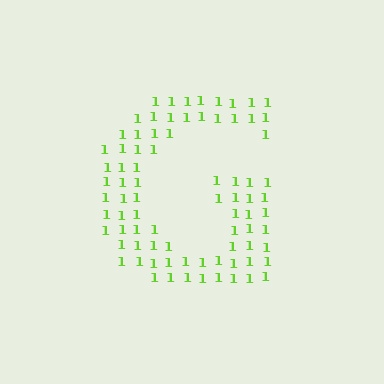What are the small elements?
The small elements are digit 1's.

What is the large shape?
The large shape is the letter G.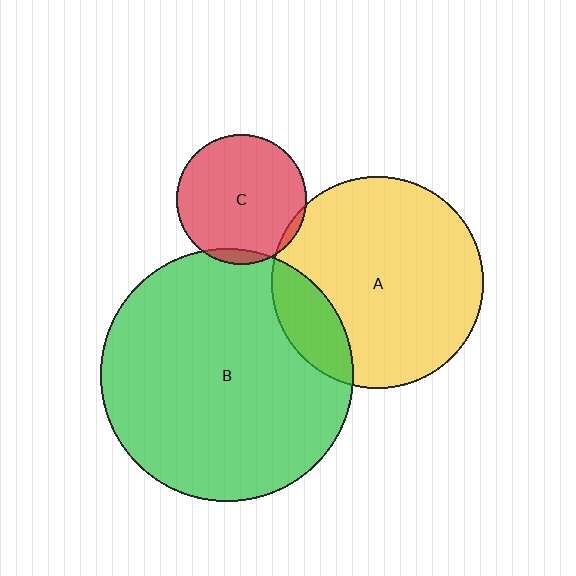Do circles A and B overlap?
Yes.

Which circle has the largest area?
Circle B (green).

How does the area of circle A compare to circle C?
Approximately 2.7 times.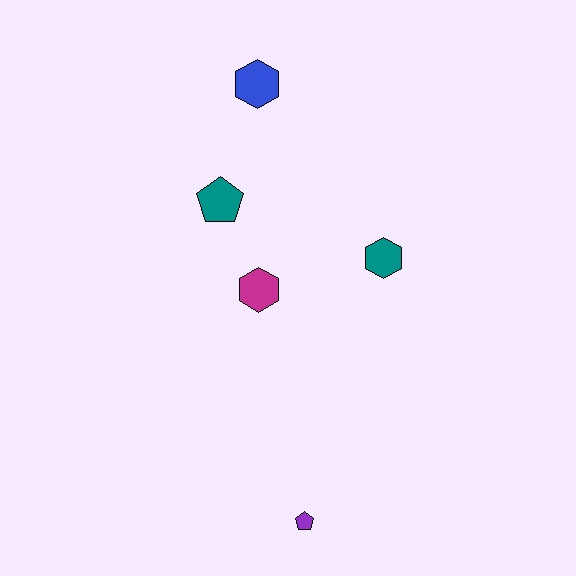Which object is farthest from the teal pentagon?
The purple pentagon is farthest from the teal pentagon.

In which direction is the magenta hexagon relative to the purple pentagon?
The magenta hexagon is above the purple pentagon.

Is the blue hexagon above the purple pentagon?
Yes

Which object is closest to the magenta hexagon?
The teal pentagon is closest to the magenta hexagon.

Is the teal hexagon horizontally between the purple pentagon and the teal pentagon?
No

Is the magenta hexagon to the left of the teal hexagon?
Yes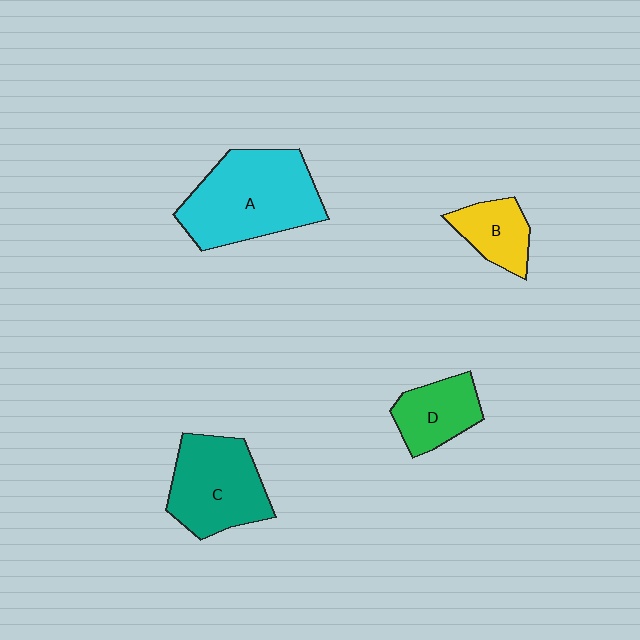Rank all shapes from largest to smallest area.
From largest to smallest: A (cyan), C (teal), D (green), B (yellow).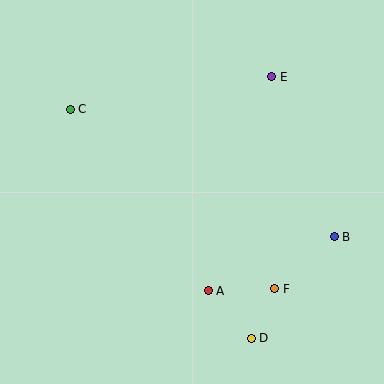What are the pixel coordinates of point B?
Point B is at (334, 237).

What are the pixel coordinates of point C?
Point C is at (70, 109).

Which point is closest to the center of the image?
Point A at (208, 291) is closest to the center.